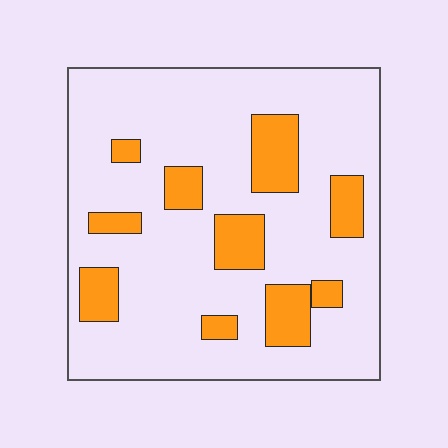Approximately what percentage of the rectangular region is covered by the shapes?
Approximately 20%.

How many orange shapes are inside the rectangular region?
10.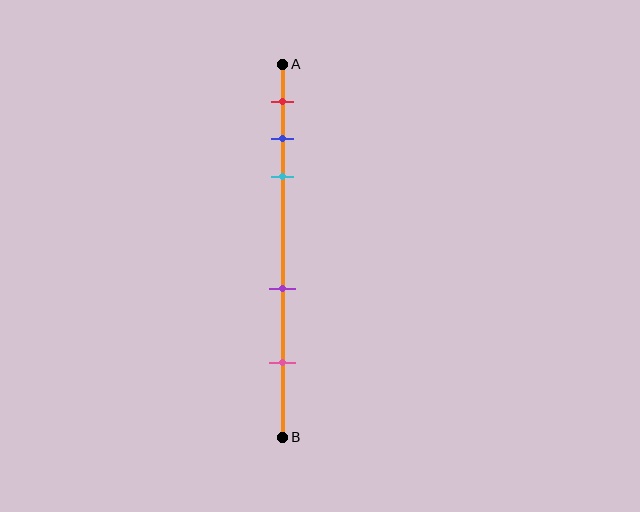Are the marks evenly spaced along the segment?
No, the marks are not evenly spaced.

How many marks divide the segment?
There are 5 marks dividing the segment.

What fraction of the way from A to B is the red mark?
The red mark is approximately 10% (0.1) of the way from A to B.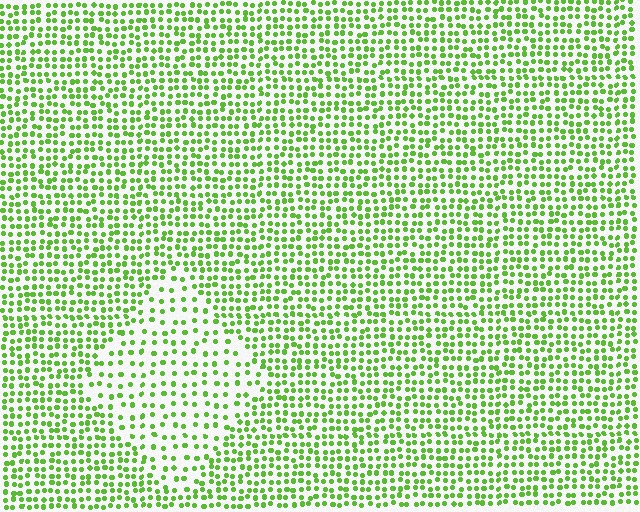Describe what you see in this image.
The image contains small lime elements arranged at two different densities. A diamond-shaped region is visible where the elements are less densely packed than the surrounding area.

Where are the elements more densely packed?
The elements are more densely packed outside the diamond boundary.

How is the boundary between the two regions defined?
The boundary is defined by a change in element density (approximately 1.9x ratio). All elements are the same color, size, and shape.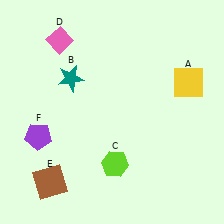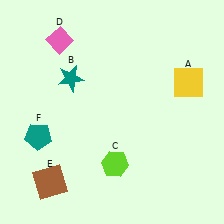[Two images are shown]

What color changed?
The pentagon (F) changed from purple in Image 1 to teal in Image 2.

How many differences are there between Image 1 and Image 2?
There is 1 difference between the two images.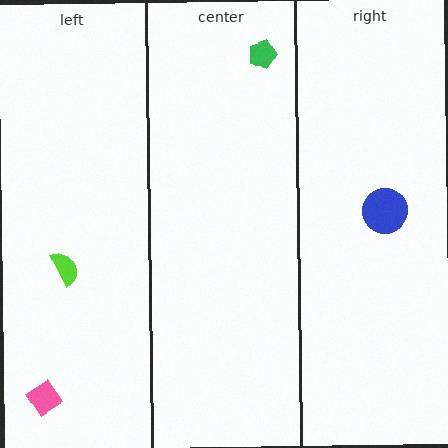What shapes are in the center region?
The green pentagon.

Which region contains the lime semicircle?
The left region.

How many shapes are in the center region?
1.